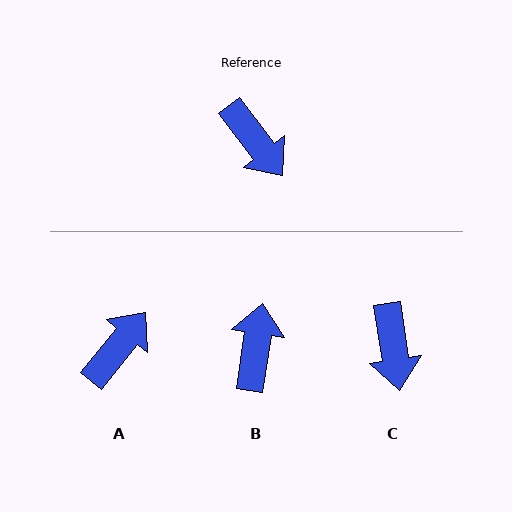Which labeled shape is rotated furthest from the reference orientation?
B, about 134 degrees away.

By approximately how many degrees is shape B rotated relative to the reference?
Approximately 134 degrees counter-clockwise.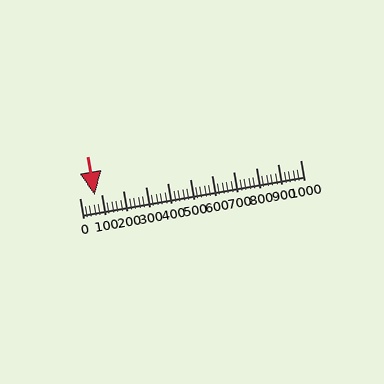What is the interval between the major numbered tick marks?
The major tick marks are spaced 100 units apart.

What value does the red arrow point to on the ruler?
The red arrow points to approximately 70.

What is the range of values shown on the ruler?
The ruler shows values from 0 to 1000.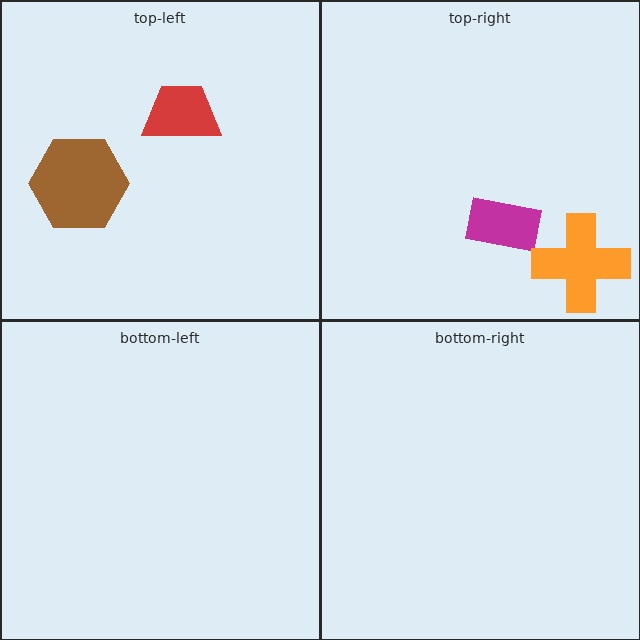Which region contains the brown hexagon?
The top-left region.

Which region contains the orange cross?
The top-right region.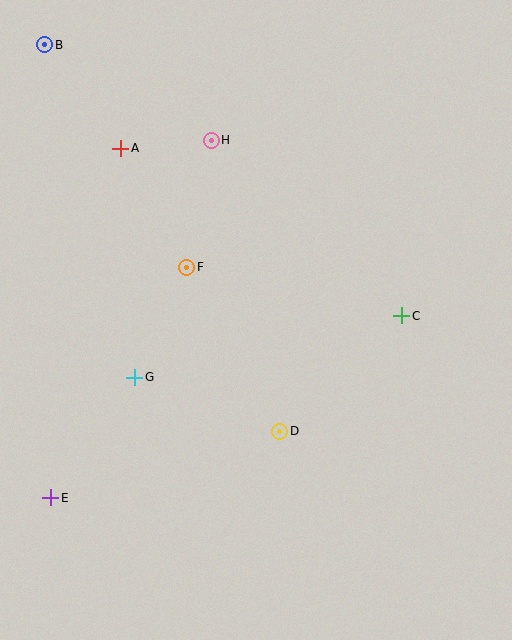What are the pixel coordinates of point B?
Point B is at (45, 45).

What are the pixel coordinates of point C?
Point C is at (402, 316).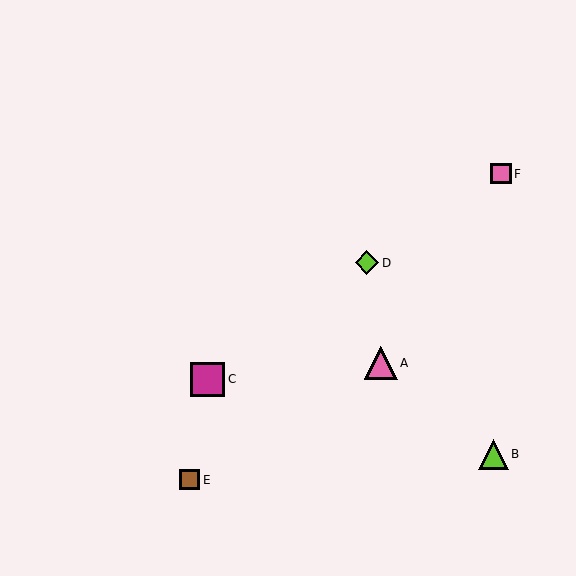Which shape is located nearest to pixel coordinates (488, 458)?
The lime triangle (labeled B) at (493, 454) is nearest to that location.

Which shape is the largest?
The magenta square (labeled C) is the largest.